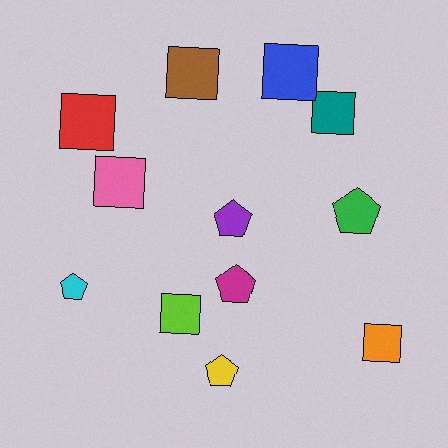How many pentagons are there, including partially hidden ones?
There are 5 pentagons.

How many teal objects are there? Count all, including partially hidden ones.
There is 1 teal object.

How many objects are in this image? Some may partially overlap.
There are 12 objects.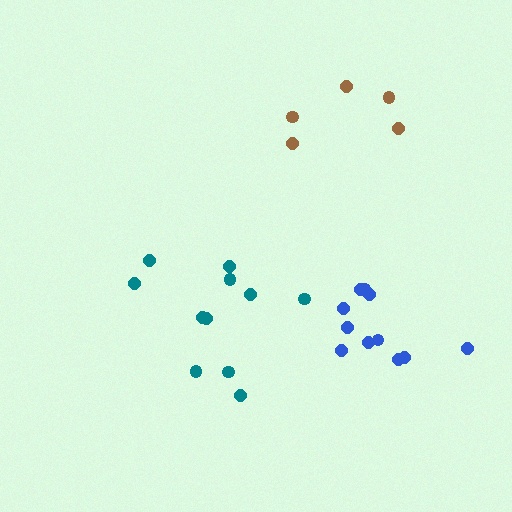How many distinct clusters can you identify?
There are 3 distinct clusters.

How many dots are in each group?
Group 1: 11 dots, Group 2: 11 dots, Group 3: 5 dots (27 total).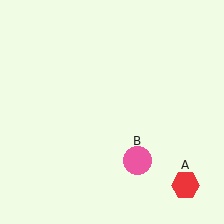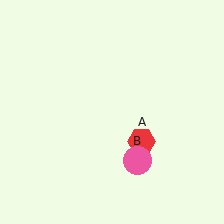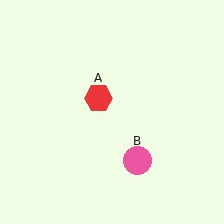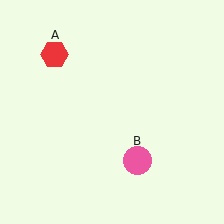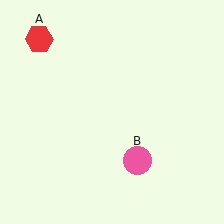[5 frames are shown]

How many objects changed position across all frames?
1 object changed position: red hexagon (object A).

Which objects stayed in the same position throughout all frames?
Pink circle (object B) remained stationary.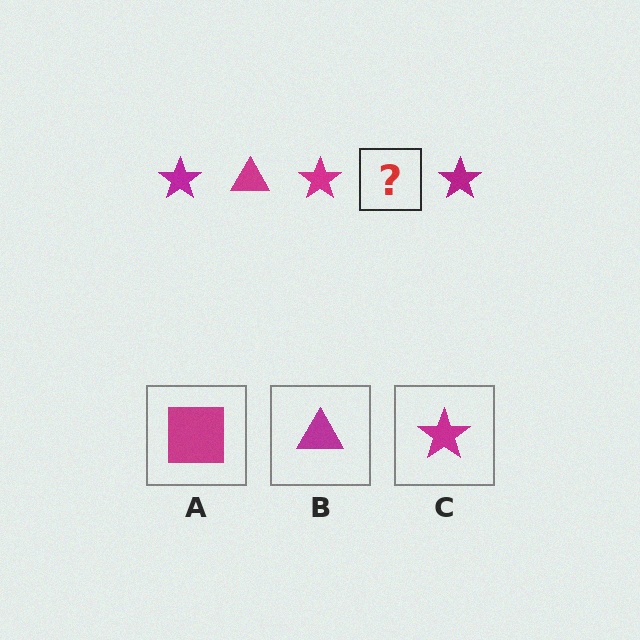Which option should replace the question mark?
Option B.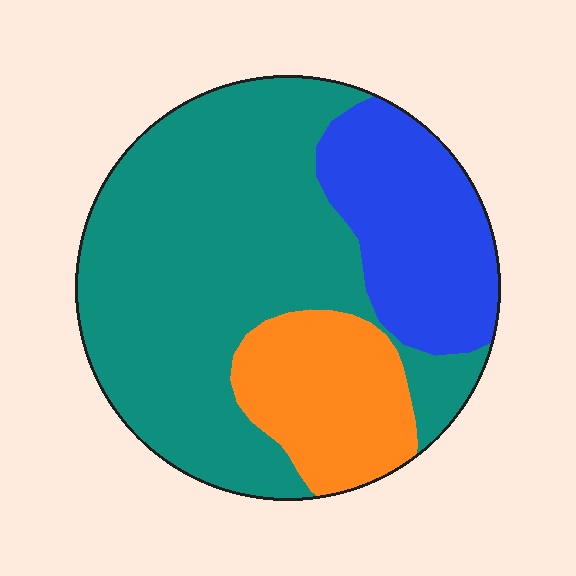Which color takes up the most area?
Teal, at roughly 60%.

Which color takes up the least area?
Orange, at roughly 20%.